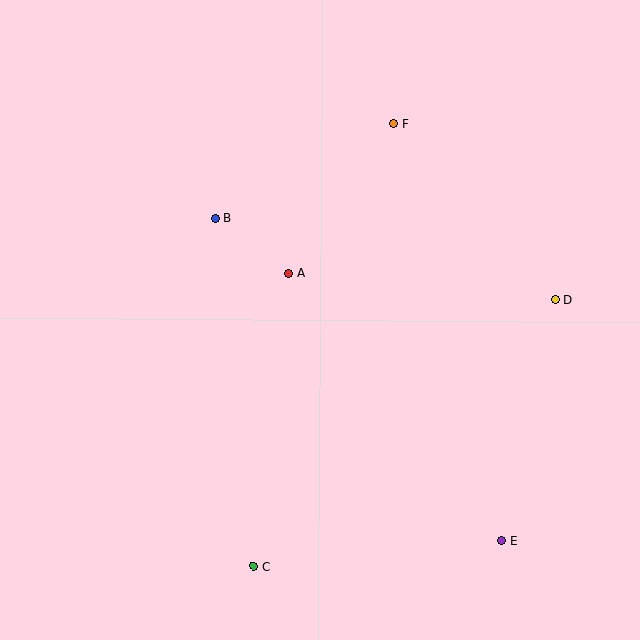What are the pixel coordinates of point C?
Point C is at (254, 566).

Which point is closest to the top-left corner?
Point B is closest to the top-left corner.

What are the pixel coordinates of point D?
Point D is at (555, 300).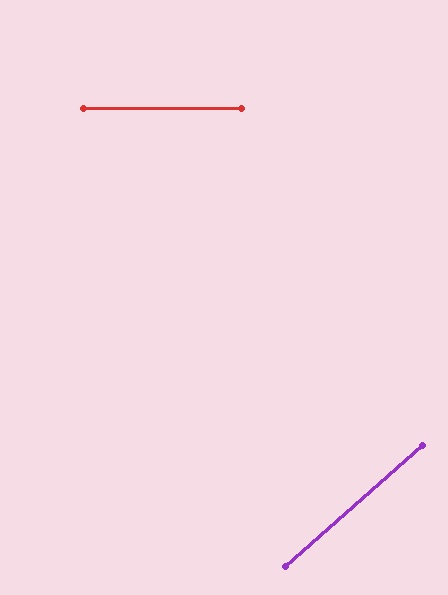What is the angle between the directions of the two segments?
Approximately 41 degrees.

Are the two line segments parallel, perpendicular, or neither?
Neither parallel nor perpendicular — they differ by about 41°.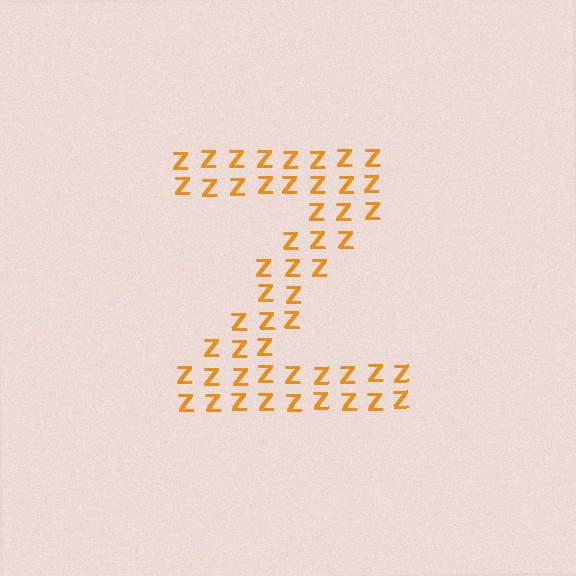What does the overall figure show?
The overall figure shows the letter Z.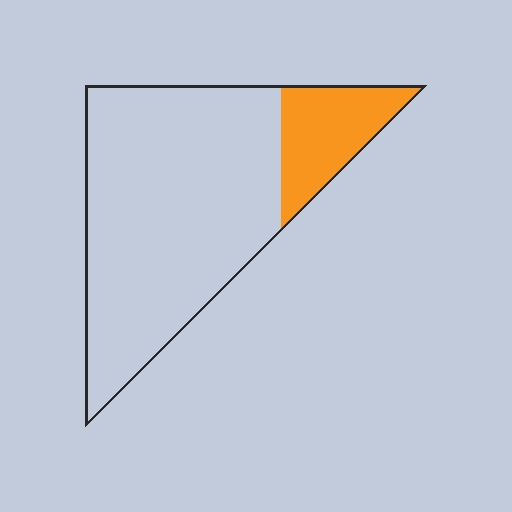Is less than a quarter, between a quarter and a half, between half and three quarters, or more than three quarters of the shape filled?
Less than a quarter.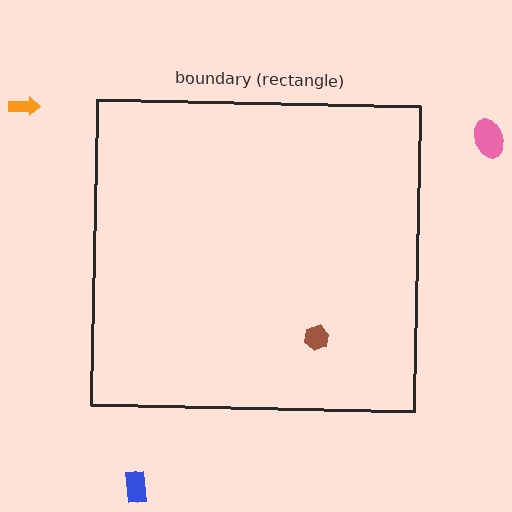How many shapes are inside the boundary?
1 inside, 3 outside.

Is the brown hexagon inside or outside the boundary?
Inside.